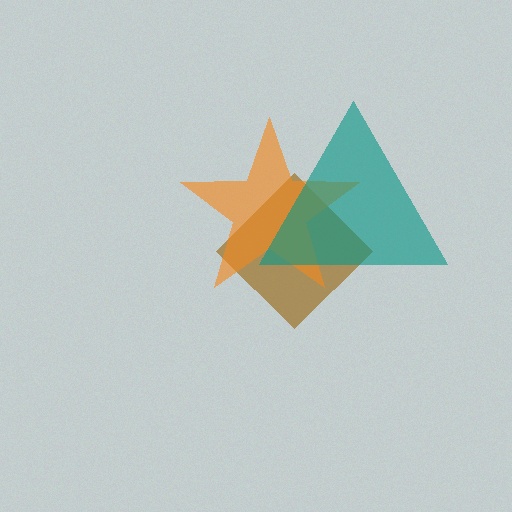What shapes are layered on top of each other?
The layered shapes are: a brown diamond, an orange star, a teal triangle.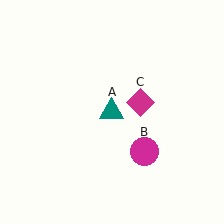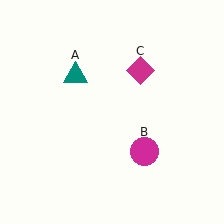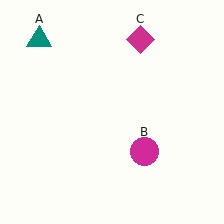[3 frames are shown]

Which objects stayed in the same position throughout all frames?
Magenta circle (object B) remained stationary.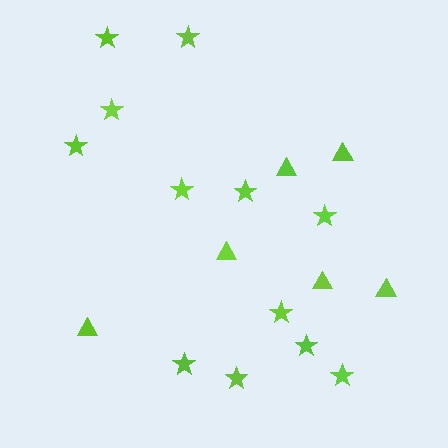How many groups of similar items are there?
There are 2 groups: one group of stars (12) and one group of triangles (6).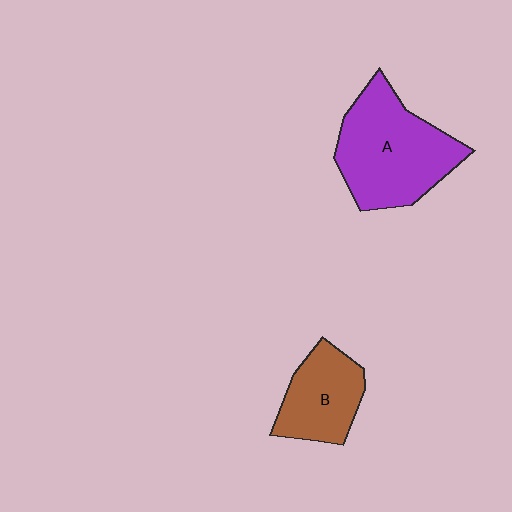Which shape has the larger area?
Shape A (purple).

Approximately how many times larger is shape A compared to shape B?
Approximately 1.7 times.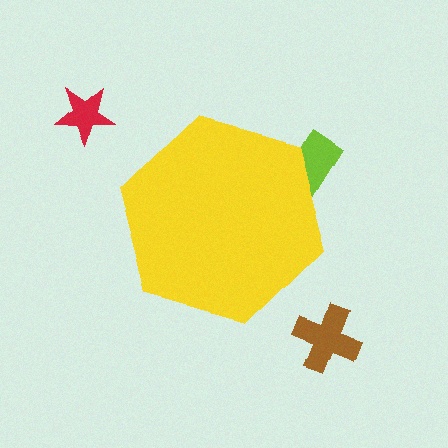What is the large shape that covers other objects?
A yellow hexagon.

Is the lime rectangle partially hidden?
Yes, the lime rectangle is partially hidden behind the yellow hexagon.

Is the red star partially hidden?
No, the red star is fully visible.